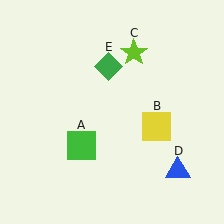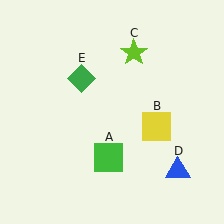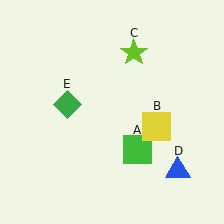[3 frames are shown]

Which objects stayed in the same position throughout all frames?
Yellow square (object B) and lime star (object C) and blue triangle (object D) remained stationary.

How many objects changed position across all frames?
2 objects changed position: green square (object A), green diamond (object E).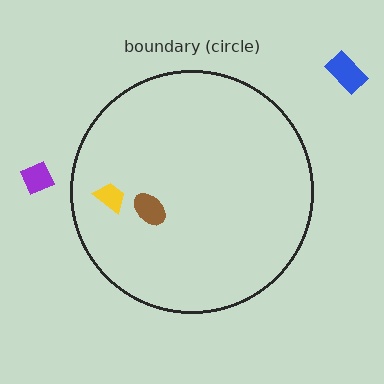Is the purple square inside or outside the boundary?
Outside.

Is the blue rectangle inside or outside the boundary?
Outside.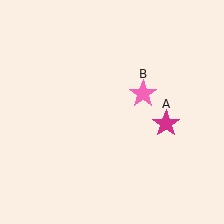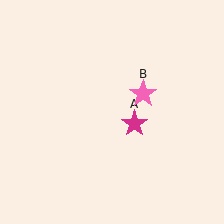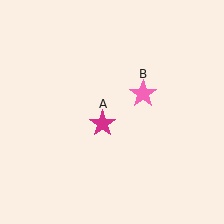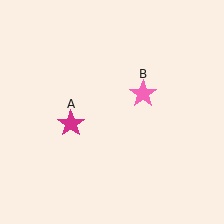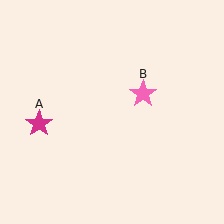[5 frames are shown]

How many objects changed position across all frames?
1 object changed position: magenta star (object A).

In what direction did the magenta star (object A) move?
The magenta star (object A) moved left.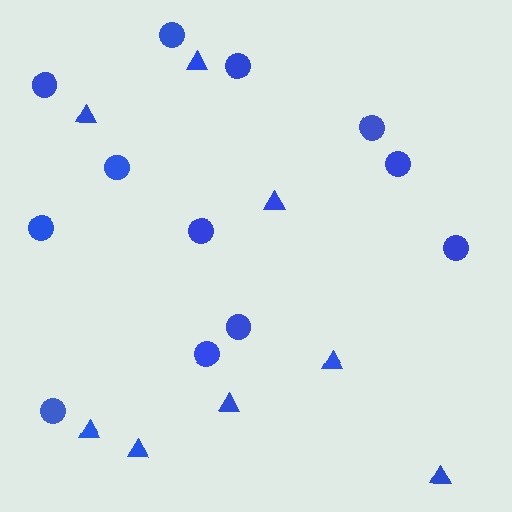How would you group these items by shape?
There are 2 groups: one group of circles (12) and one group of triangles (8).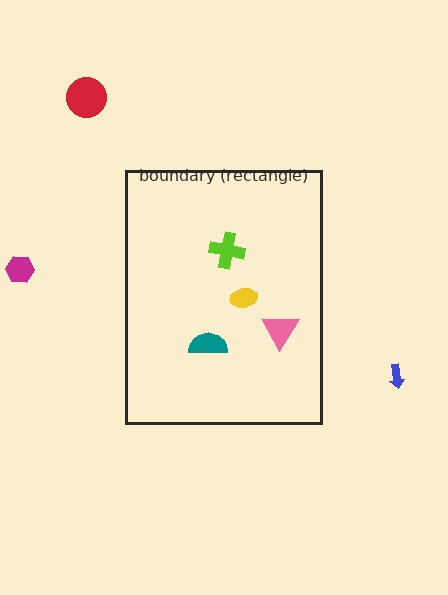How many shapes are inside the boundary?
4 inside, 3 outside.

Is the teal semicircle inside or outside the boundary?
Inside.